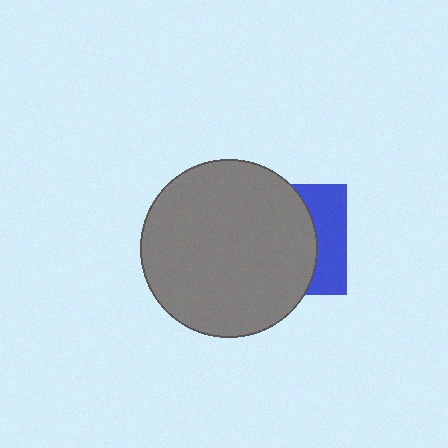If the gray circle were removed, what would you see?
You would see the complete blue square.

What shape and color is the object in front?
The object in front is a gray circle.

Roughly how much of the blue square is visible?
A small part of it is visible (roughly 32%).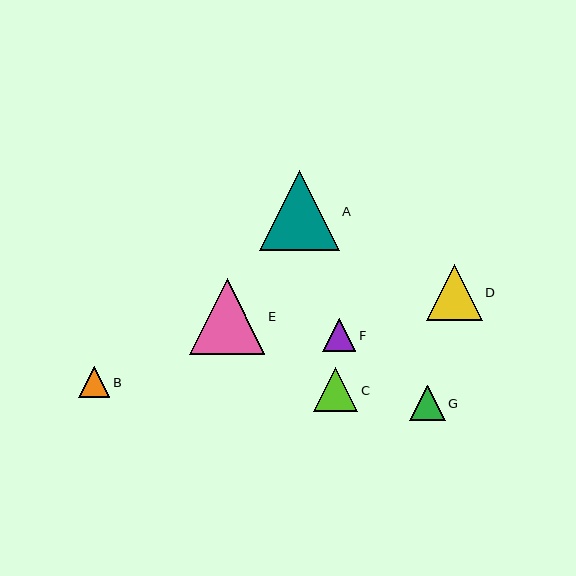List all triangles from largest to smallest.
From largest to smallest: A, E, D, C, G, F, B.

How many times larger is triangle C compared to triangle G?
Triangle C is approximately 1.2 times the size of triangle G.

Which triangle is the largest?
Triangle A is the largest with a size of approximately 80 pixels.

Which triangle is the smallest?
Triangle B is the smallest with a size of approximately 32 pixels.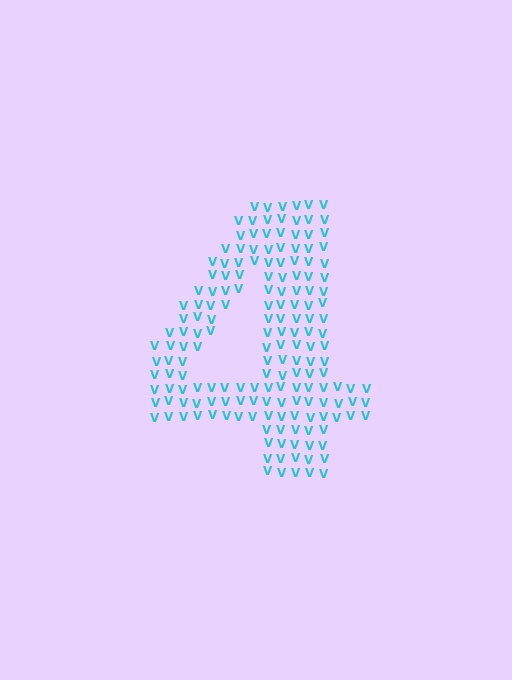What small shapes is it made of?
It is made of small letter V's.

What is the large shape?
The large shape is the digit 4.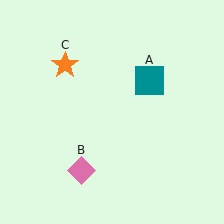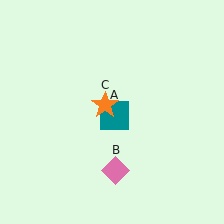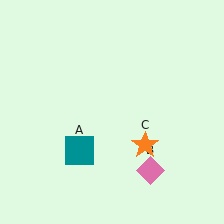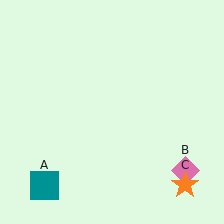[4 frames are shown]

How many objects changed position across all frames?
3 objects changed position: teal square (object A), pink diamond (object B), orange star (object C).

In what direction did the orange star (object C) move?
The orange star (object C) moved down and to the right.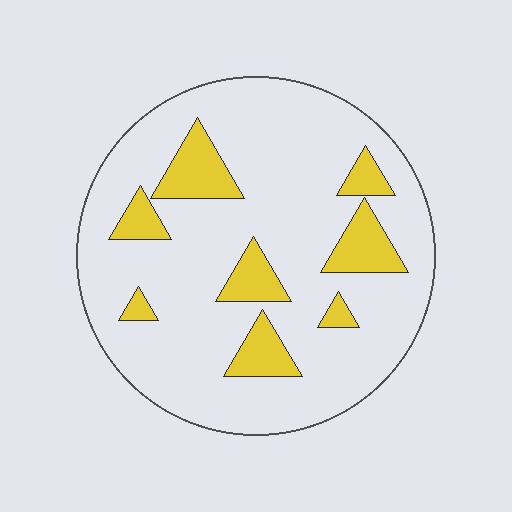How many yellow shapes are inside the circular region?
8.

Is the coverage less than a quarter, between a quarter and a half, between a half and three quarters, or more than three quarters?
Less than a quarter.